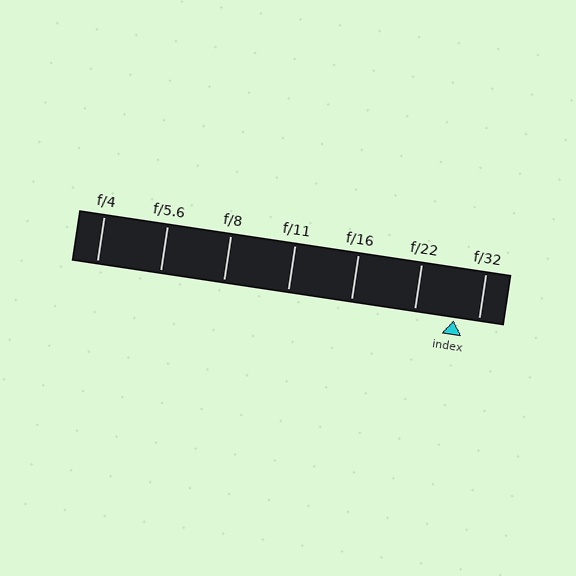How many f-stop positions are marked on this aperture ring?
There are 7 f-stop positions marked.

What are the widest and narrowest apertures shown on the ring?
The widest aperture shown is f/4 and the narrowest is f/32.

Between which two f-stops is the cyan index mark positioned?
The index mark is between f/22 and f/32.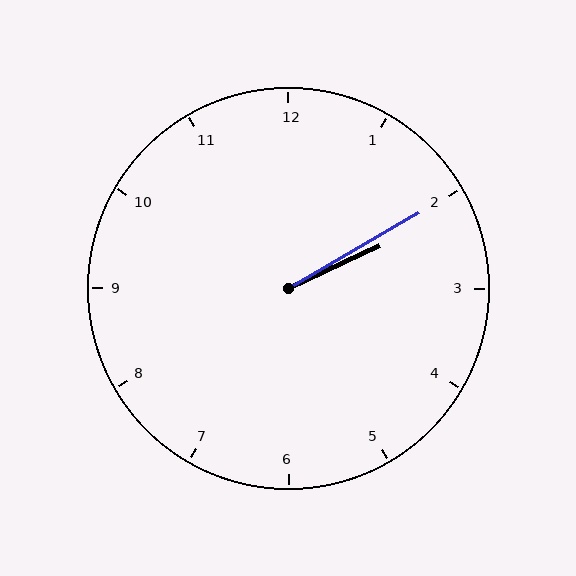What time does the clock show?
2:10.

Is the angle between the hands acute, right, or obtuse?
It is acute.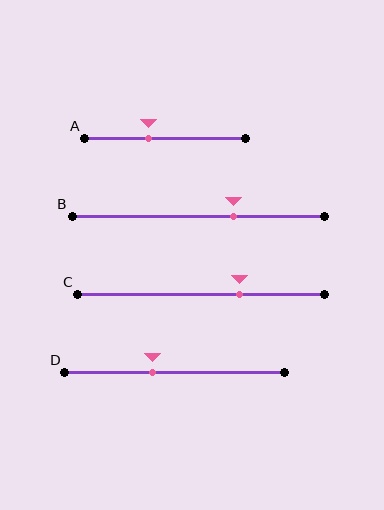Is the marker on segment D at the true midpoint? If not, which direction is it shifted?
No, the marker on segment D is shifted to the left by about 10% of the segment length.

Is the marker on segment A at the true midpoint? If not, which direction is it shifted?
No, the marker on segment A is shifted to the left by about 10% of the segment length.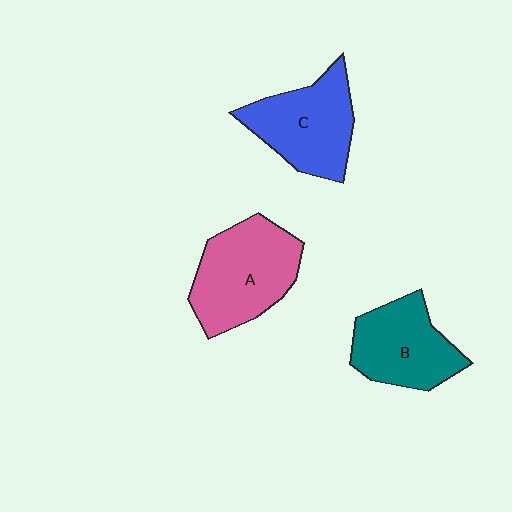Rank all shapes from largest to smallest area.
From largest to smallest: A (pink), C (blue), B (teal).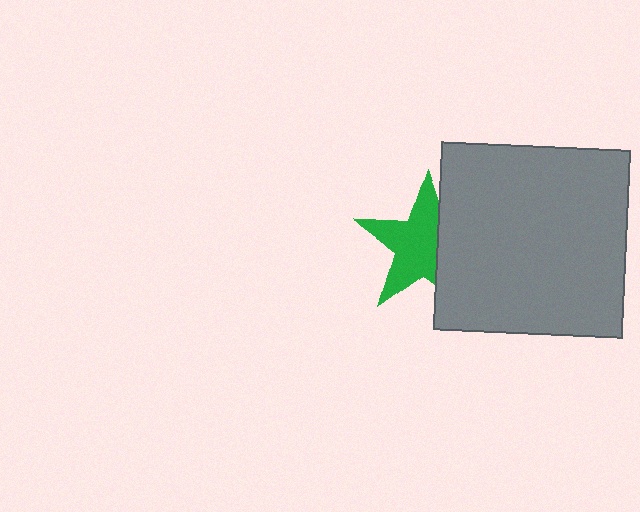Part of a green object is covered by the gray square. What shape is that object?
It is a star.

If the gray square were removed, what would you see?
You would see the complete green star.